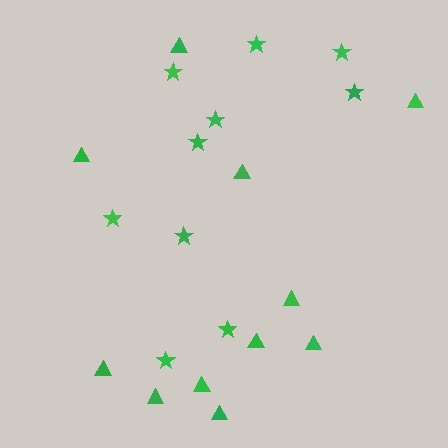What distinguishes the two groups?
There are 2 groups: one group of triangles (11) and one group of stars (10).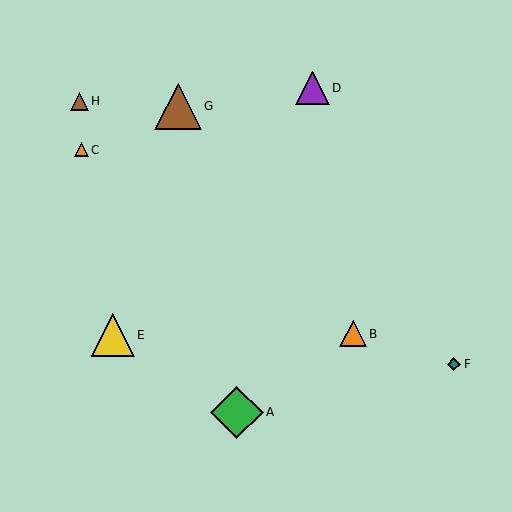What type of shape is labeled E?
Shape E is a yellow triangle.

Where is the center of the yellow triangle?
The center of the yellow triangle is at (113, 335).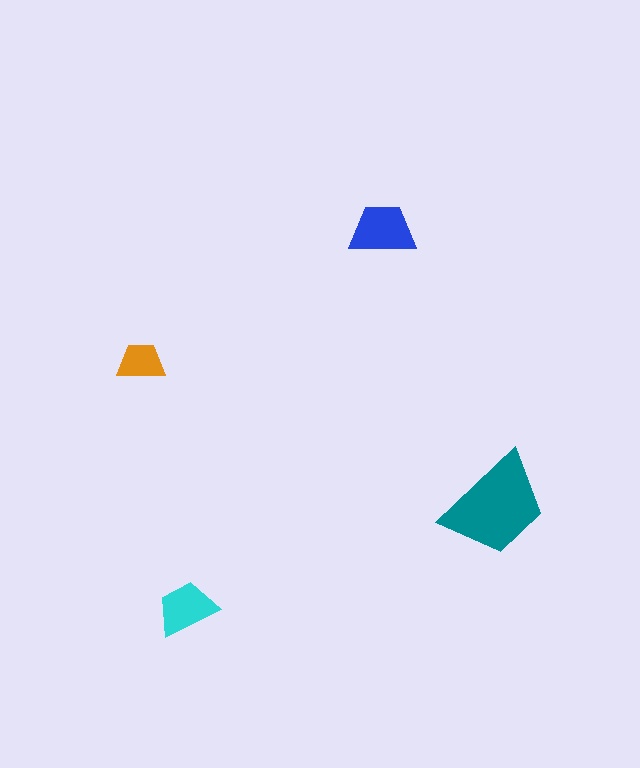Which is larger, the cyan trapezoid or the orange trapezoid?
The cyan one.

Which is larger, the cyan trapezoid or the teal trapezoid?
The teal one.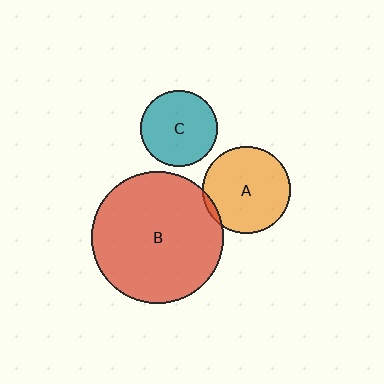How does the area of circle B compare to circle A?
Approximately 2.3 times.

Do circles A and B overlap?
Yes.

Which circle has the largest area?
Circle B (red).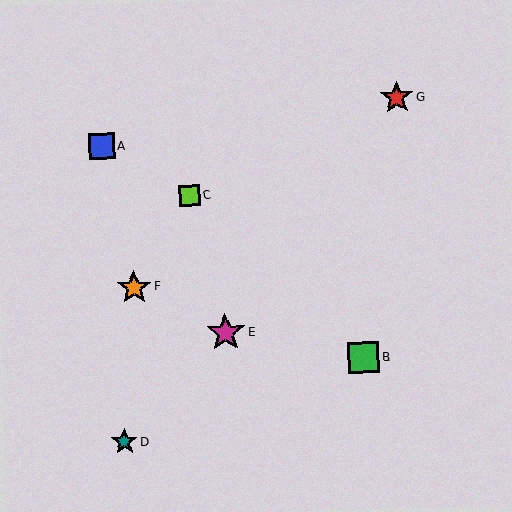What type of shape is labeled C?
Shape C is a lime square.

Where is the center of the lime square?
The center of the lime square is at (189, 196).